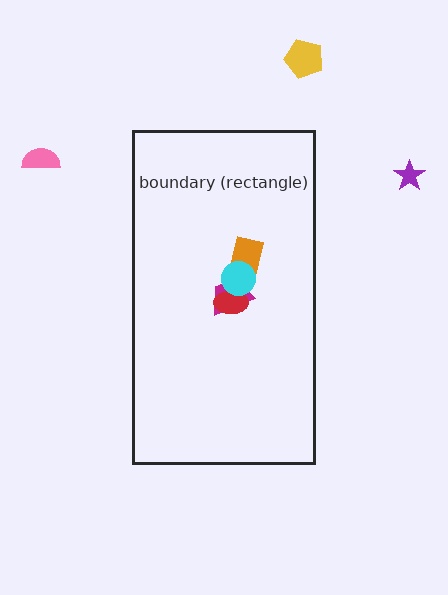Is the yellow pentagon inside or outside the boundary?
Outside.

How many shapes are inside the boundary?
4 inside, 3 outside.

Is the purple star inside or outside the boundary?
Outside.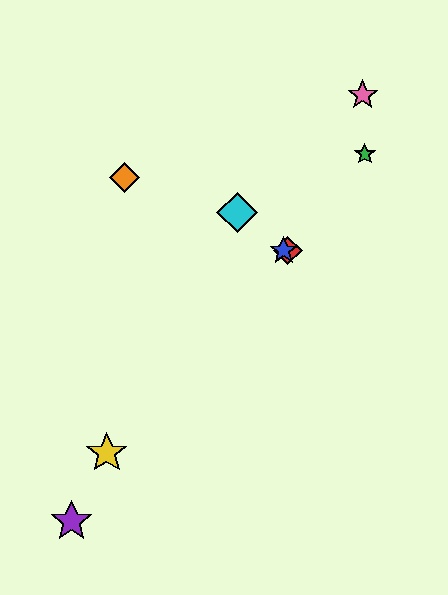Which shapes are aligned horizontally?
The red diamond, the blue star are aligned horizontally.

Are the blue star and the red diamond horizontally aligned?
Yes, both are at y≈250.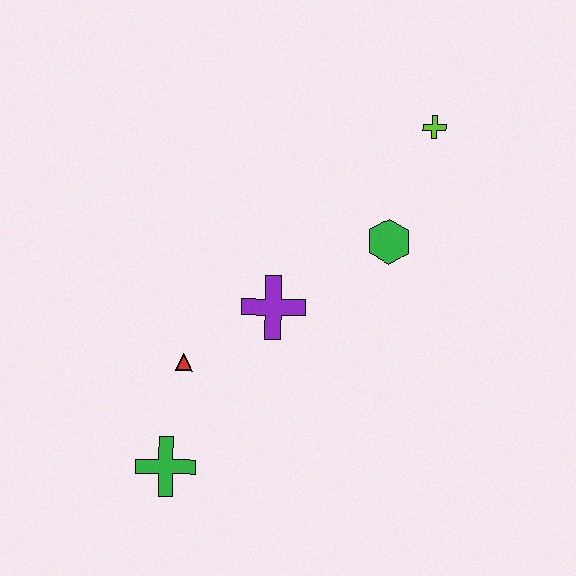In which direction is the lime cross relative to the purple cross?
The lime cross is above the purple cross.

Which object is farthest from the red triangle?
The lime cross is farthest from the red triangle.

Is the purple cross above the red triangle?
Yes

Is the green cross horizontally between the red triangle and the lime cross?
No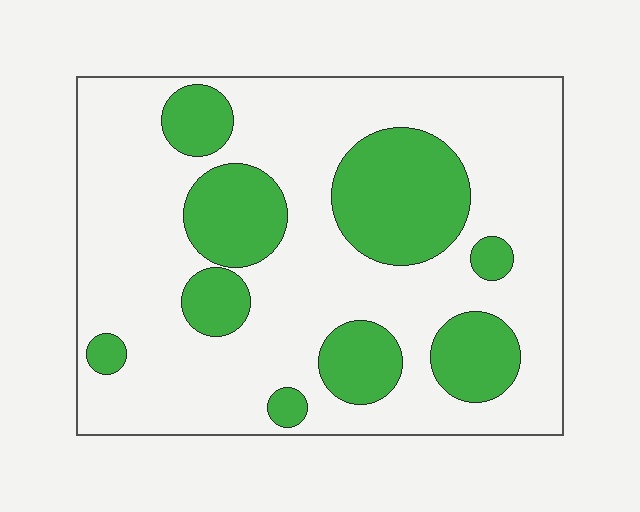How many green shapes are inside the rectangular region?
9.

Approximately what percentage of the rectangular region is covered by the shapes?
Approximately 30%.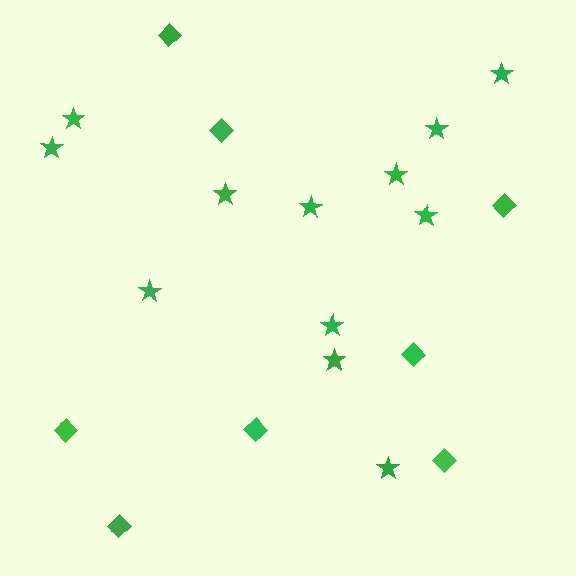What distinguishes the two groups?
There are 2 groups: one group of diamonds (8) and one group of stars (12).